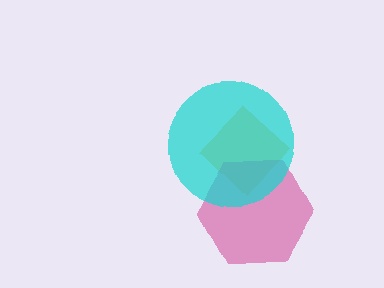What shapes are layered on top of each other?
The layered shapes are: an orange diamond, a magenta hexagon, a cyan circle.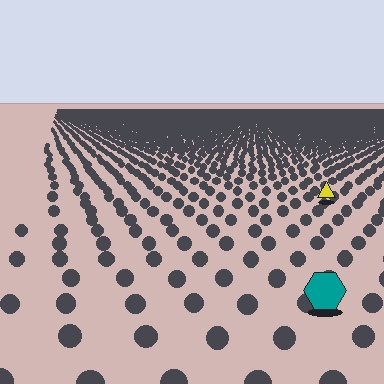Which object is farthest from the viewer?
The yellow triangle is farthest from the viewer. It appears smaller and the ground texture around it is denser.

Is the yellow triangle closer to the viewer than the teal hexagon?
No. The teal hexagon is closer — you can tell from the texture gradient: the ground texture is coarser near it.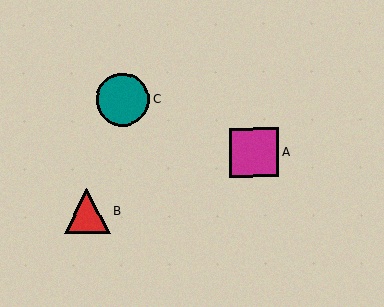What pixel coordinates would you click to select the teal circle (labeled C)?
Click at (123, 99) to select the teal circle C.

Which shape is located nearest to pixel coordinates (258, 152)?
The magenta square (labeled A) at (254, 153) is nearest to that location.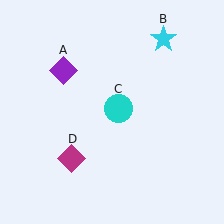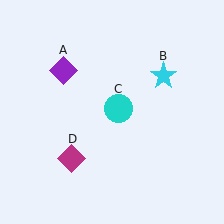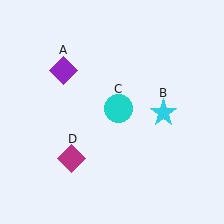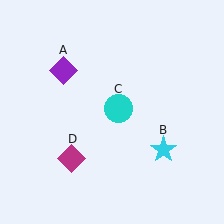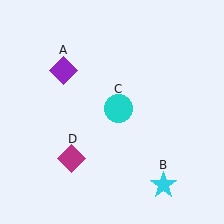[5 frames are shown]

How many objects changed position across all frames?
1 object changed position: cyan star (object B).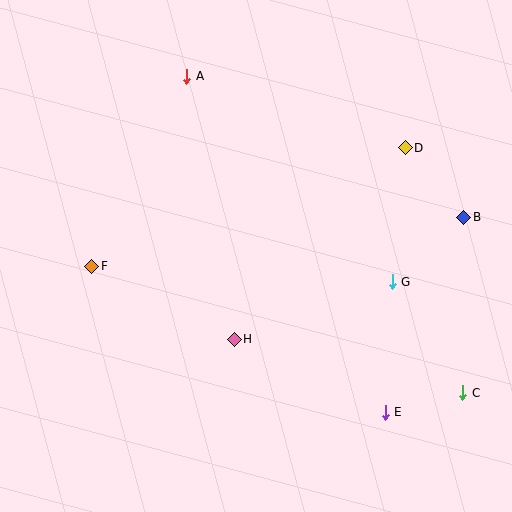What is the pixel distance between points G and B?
The distance between G and B is 96 pixels.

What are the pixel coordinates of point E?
Point E is at (385, 412).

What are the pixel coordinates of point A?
Point A is at (187, 76).